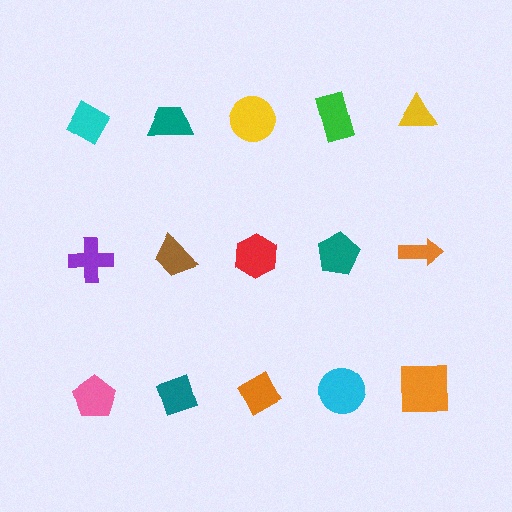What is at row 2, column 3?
A red hexagon.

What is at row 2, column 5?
An orange arrow.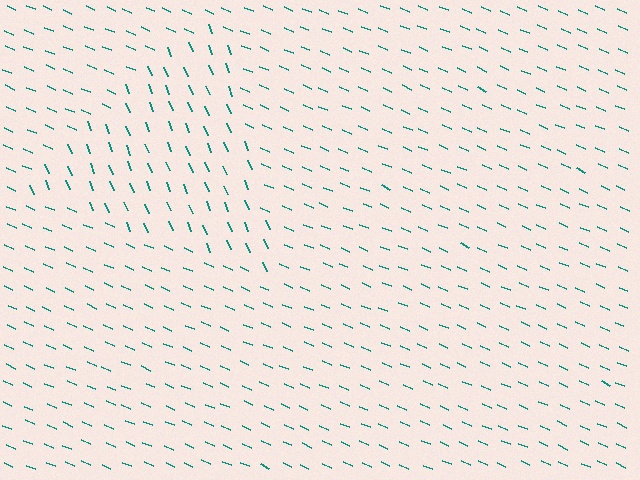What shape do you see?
I see a triangle.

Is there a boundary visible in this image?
Yes, there is a texture boundary formed by a change in line orientation.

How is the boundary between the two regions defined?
The boundary is defined purely by a change in line orientation (approximately 45 degrees difference). All lines are the same color and thickness.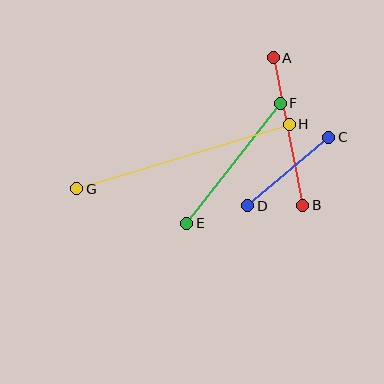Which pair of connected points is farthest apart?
Points G and H are farthest apart.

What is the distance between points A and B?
The distance is approximately 150 pixels.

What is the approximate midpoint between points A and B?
The midpoint is at approximately (288, 132) pixels.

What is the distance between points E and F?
The distance is approximately 152 pixels.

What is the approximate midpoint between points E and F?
The midpoint is at approximately (234, 163) pixels.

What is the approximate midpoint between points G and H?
The midpoint is at approximately (183, 157) pixels.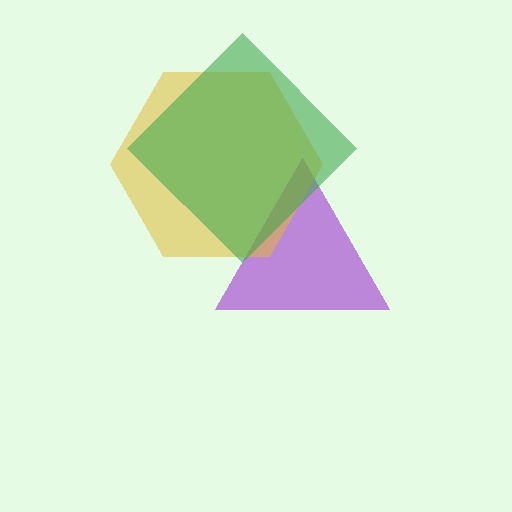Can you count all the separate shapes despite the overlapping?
Yes, there are 3 separate shapes.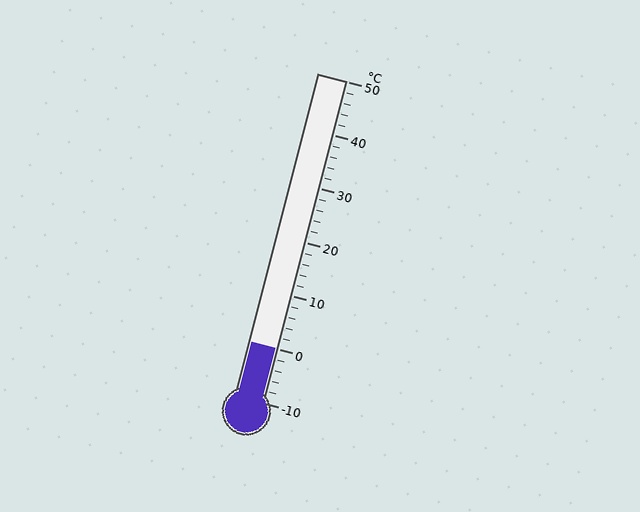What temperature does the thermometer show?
The thermometer shows approximately 0°C.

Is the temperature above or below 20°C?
The temperature is below 20°C.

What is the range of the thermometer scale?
The thermometer scale ranges from -10°C to 50°C.